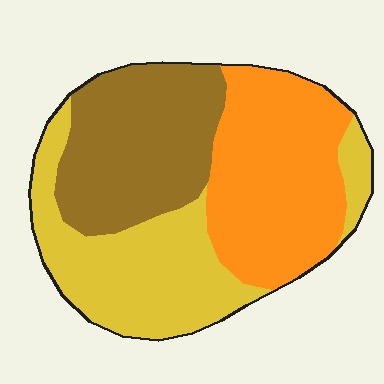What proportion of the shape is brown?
Brown takes up about one third (1/3) of the shape.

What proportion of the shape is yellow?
Yellow takes up between a third and a half of the shape.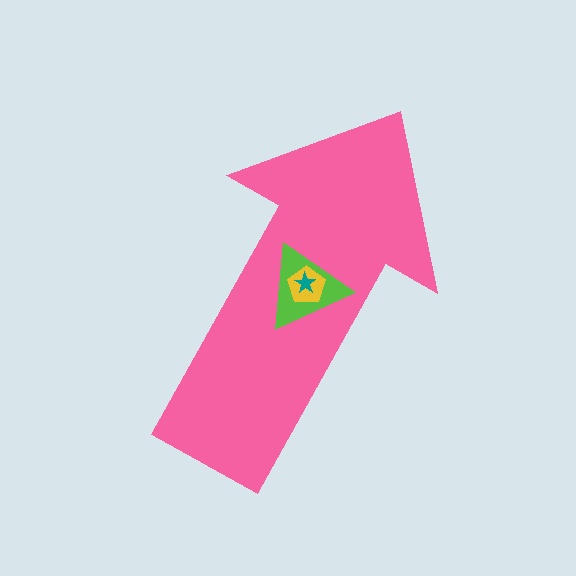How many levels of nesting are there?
4.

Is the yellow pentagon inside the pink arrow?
Yes.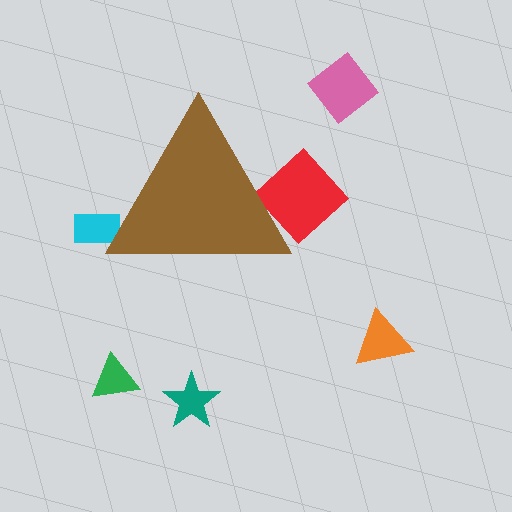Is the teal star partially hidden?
No, the teal star is fully visible.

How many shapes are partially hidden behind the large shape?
2 shapes are partially hidden.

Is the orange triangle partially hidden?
No, the orange triangle is fully visible.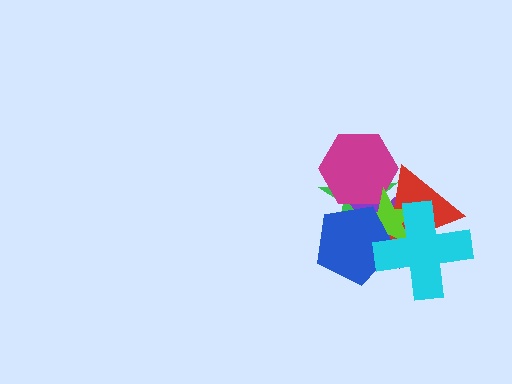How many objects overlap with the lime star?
6 objects overlap with the lime star.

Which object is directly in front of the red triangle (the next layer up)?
The magenta hexagon is directly in front of the red triangle.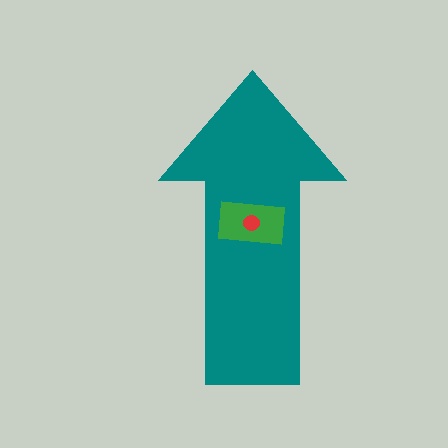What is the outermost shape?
The teal arrow.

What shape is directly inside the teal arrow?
The green rectangle.